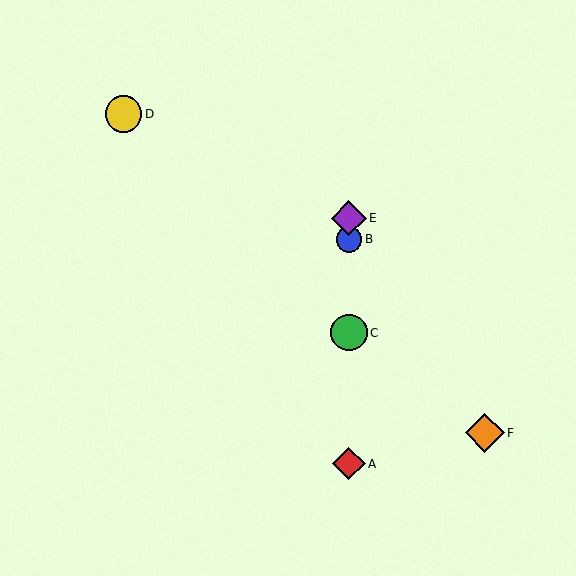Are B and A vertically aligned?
Yes, both are at x≈349.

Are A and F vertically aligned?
No, A is at x≈349 and F is at x≈485.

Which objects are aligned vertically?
Objects A, B, C, E are aligned vertically.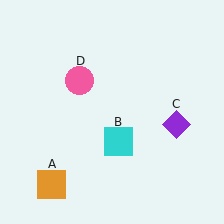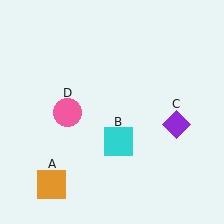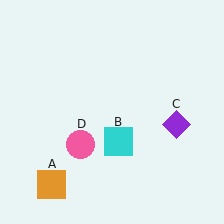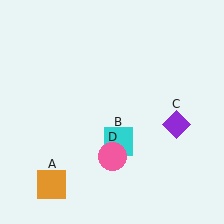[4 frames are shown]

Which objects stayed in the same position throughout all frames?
Orange square (object A) and cyan square (object B) and purple diamond (object C) remained stationary.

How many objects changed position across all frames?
1 object changed position: pink circle (object D).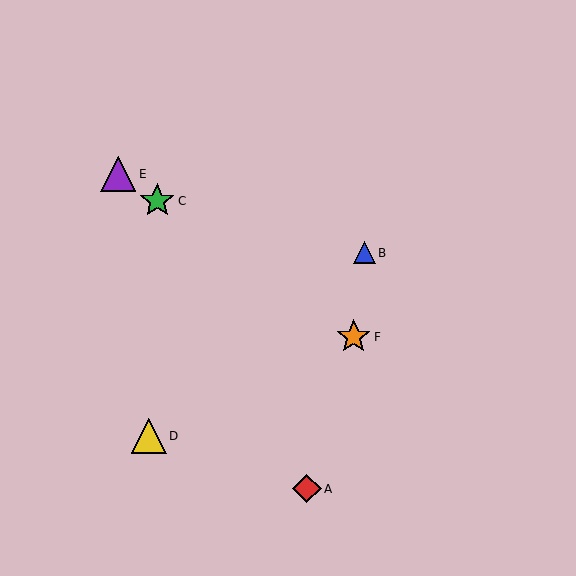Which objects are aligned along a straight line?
Objects C, E, F are aligned along a straight line.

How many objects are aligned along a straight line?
3 objects (C, E, F) are aligned along a straight line.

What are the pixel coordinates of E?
Object E is at (118, 174).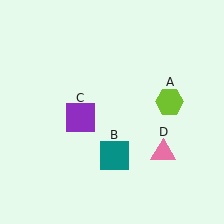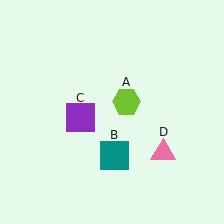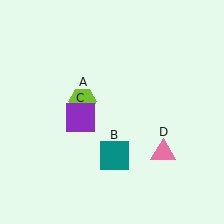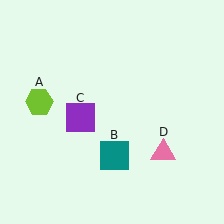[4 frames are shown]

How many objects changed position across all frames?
1 object changed position: lime hexagon (object A).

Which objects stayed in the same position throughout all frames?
Teal square (object B) and purple square (object C) and pink triangle (object D) remained stationary.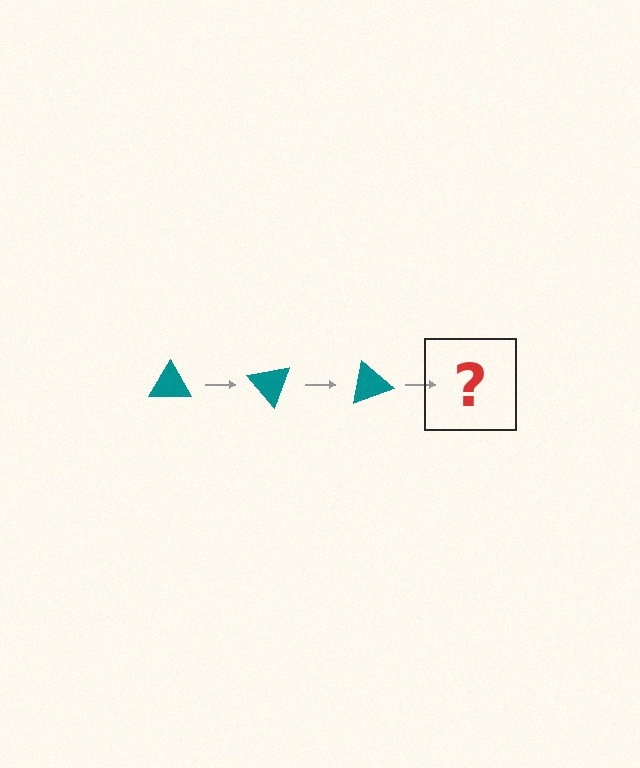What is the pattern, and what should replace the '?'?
The pattern is that the triangle rotates 50 degrees each step. The '?' should be a teal triangle rotated 150 degrees.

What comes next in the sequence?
The next element should be a teal triangle rotated 150 degrees.